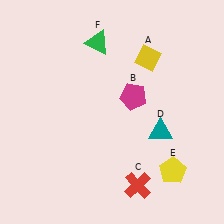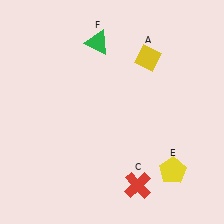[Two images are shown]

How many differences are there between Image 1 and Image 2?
There are 2 differences between the two images.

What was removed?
The teal triangle (D), the magenta pentagon (B) were removed in Image 2.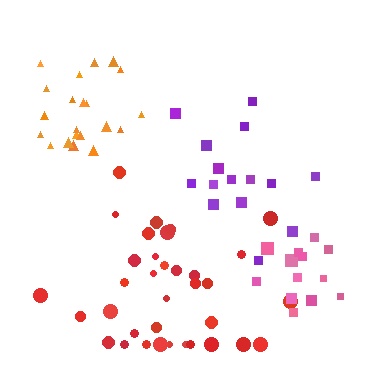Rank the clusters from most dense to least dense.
orange, pink, red, purple.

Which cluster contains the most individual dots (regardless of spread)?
Red (35).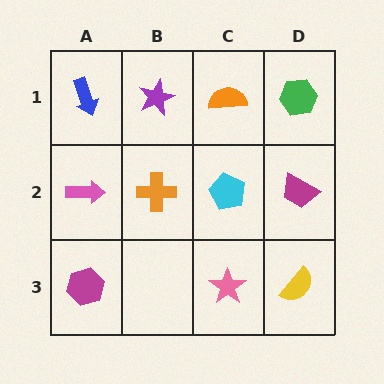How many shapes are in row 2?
4 shapes.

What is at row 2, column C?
A cyan pentagon.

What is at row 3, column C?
A pink star.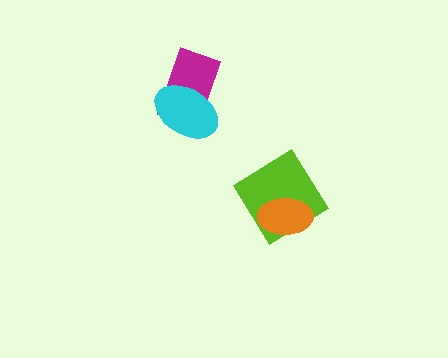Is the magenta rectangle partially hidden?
Yes, it is partially covered by another shape.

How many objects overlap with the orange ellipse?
1 object overlaps with the orange ellipse.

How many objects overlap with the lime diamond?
1 object overlaps with the lime diamond.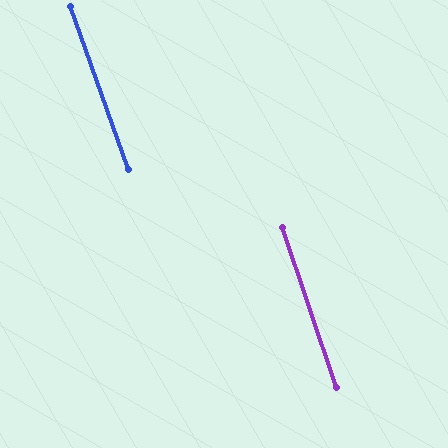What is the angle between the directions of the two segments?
Approximately 1 degree.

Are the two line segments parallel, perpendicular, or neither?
Parallel — their directions differ by only 0.9°.